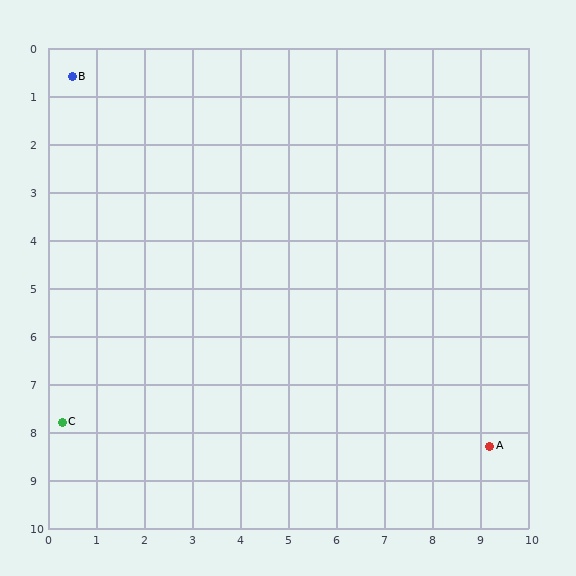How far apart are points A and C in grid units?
Points A and C are about 8.9 grid units apart.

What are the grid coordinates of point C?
Point C is at approximately (0.3, 7.8).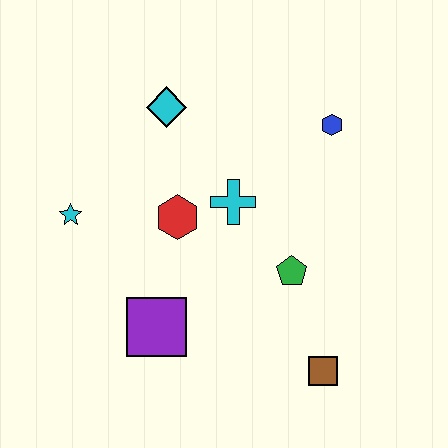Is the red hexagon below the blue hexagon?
Yes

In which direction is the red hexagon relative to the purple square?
The red hexagon is above the purple square.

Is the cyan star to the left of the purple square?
Yes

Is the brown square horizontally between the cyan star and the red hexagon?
No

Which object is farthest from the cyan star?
The brown square is farthest from the cyan star.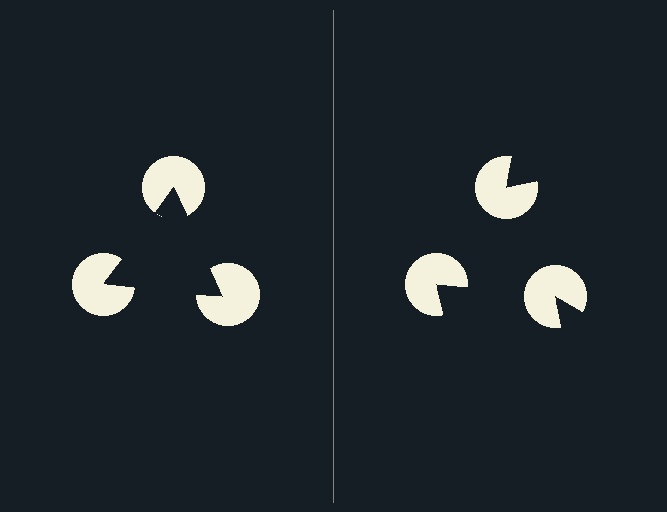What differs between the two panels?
The pac-man discs are positioned identically on both sides; only the wedge orientations differ. On the left they align to a triangle; on the right they are misaligned.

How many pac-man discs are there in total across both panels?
6 — 3 on each side.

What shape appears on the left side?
An illusory triangle.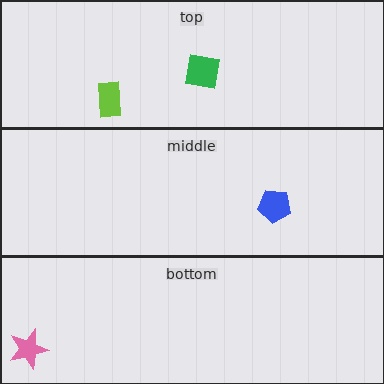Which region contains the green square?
The top region.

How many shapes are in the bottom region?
1.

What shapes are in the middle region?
The blue pentagon.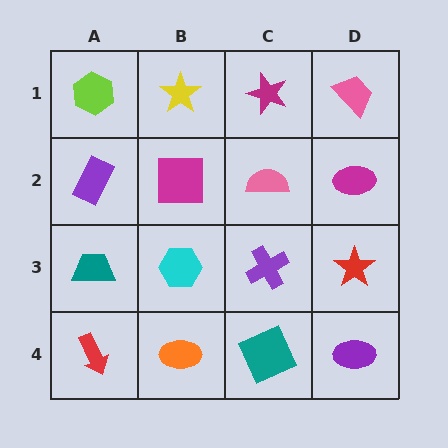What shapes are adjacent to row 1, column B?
A magenta square (row 2, column B), a lime hexagon (row 1, column A), a magenta star (row 1, column C).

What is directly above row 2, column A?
A lime hexagon.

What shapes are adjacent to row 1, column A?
A purple rectangle (row 2, column A), a yellow star (row 1, column B).